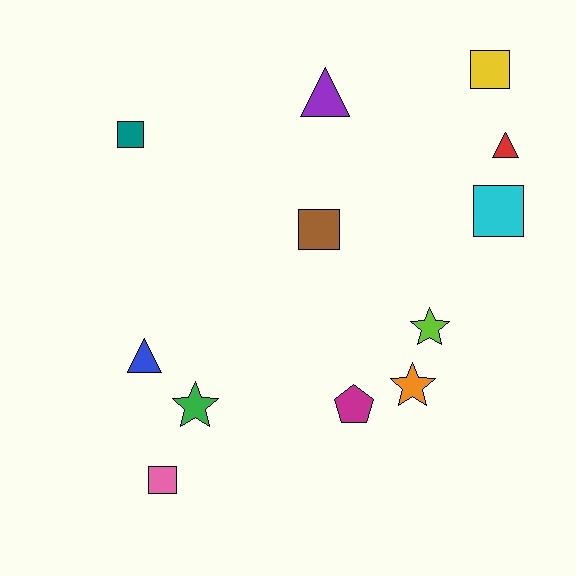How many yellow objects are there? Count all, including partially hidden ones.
There is 1 yellow object.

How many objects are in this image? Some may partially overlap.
There are 12 objects.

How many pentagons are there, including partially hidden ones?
There is 1 pentagon.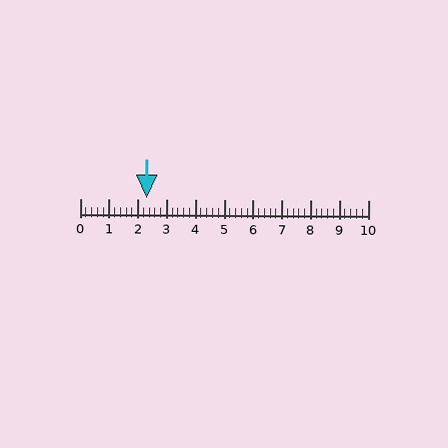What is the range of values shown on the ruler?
The ruler shows values from 0 to 10.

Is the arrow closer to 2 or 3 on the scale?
The arrow is closer to 2.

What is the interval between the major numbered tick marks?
The major tick marks are spaced 1 units apart.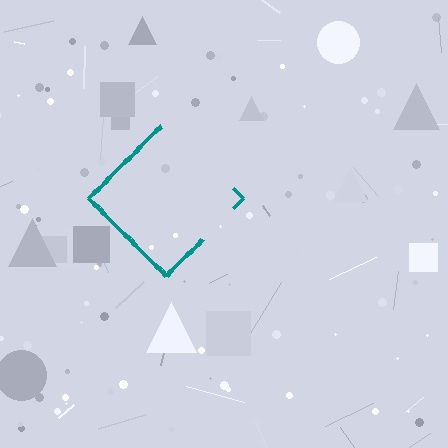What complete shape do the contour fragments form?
The contour fragments form a diamond.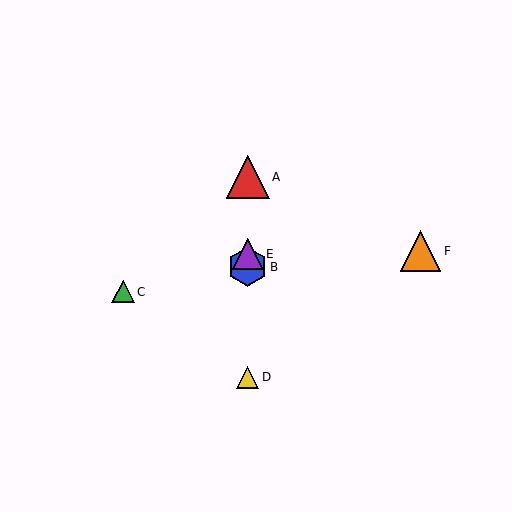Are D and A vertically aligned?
Yes, both are at x≈248.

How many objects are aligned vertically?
4 objects (A, B, D, E) are aligned vertically.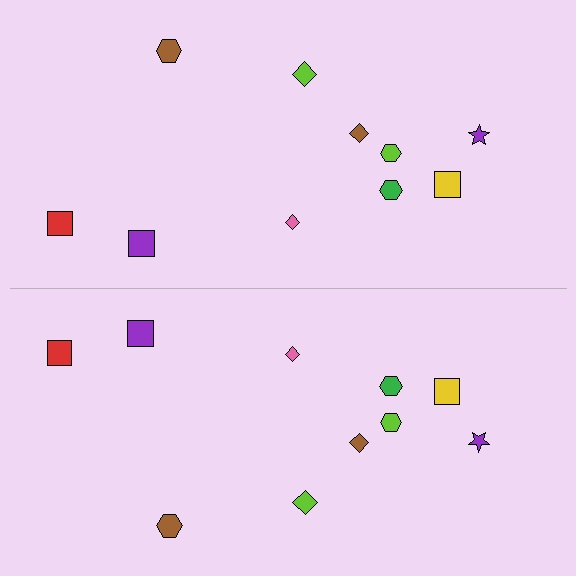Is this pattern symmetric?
Yes, this pattern has bilateral (reflection) symmetry.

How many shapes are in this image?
There are 20 shapes in this image.